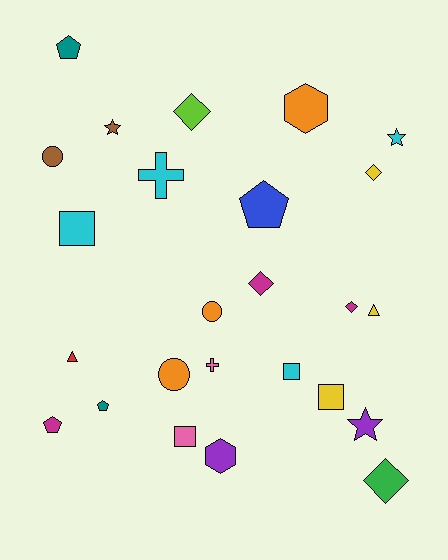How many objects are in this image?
There are 25 objects.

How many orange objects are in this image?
There are 3 orange objects.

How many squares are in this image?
There are 4 squares.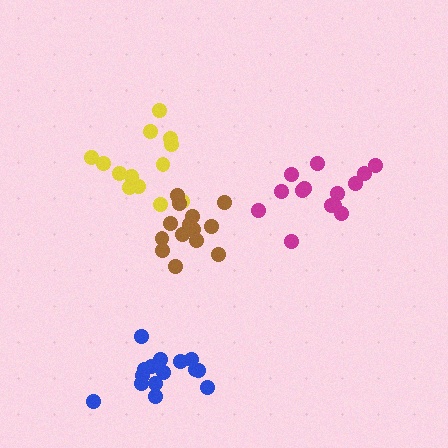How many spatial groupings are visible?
There are 4 spatial groupings.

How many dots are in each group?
Group 1: 15 dots, Group 2: 14 dots, Group 3: 13 dots, Group 4: 14 dots (56 total).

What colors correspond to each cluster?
The clusters are colored: blue, magenta, yellow, brown.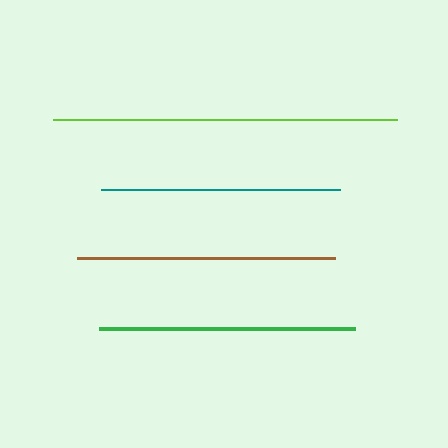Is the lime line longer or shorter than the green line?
The lime line is longer than the green line.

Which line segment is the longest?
The lime line is the longest at approximately 344 pixels.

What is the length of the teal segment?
The teal segment is approximately 239 pixels long.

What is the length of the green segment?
The green segment is approximately 256 pixels long.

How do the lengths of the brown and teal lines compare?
The brown and teal lines are approximately the same length.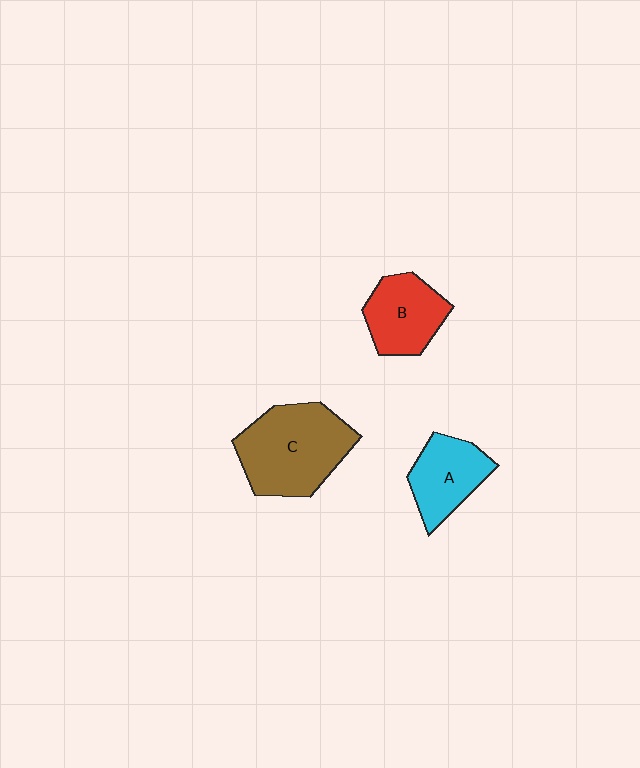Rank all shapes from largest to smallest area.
From largest to smallest: C (brown), B (red), A (cyan).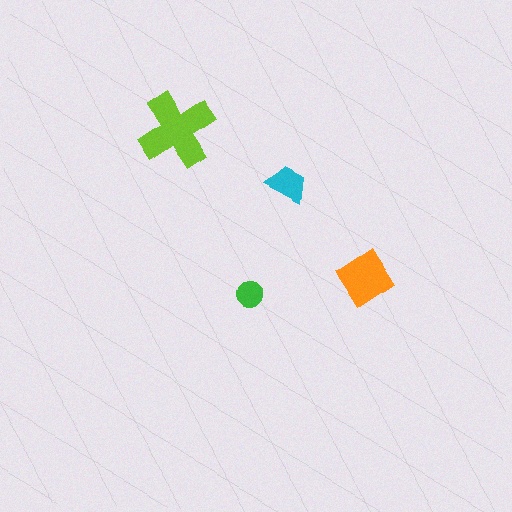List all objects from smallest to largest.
The green circle, the cyan trapezoid, the orange diamond, the lime cross.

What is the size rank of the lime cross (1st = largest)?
1st.